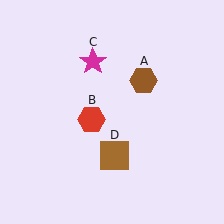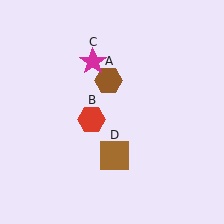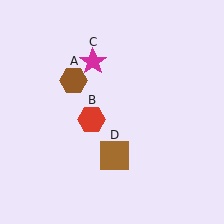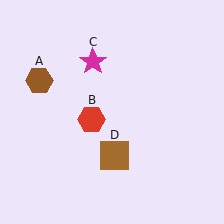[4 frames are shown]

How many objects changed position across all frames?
1 object changed position: brown hexagon (object A).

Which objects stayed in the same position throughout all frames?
Red hexagon (object B) and magenta star (object C) and brown square (object D) remained stationary.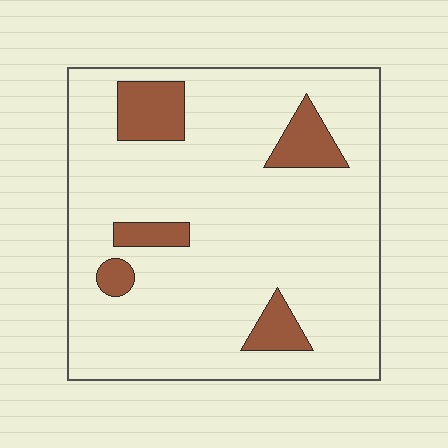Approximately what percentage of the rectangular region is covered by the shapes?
Approximately 15%.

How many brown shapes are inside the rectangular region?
5.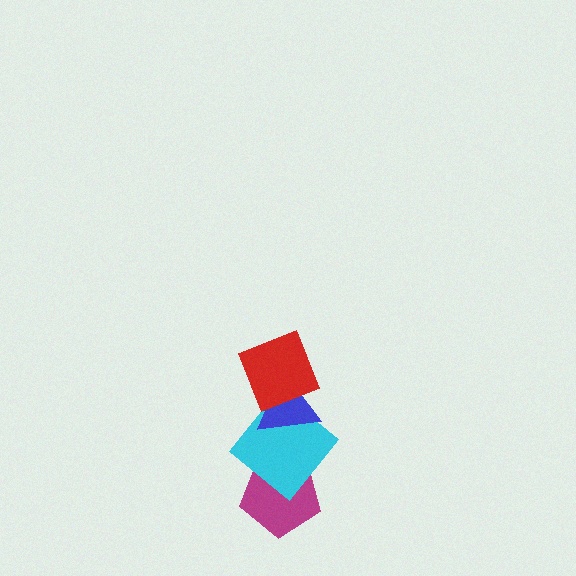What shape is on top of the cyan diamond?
The blue triangle is on top of the cyan diamond.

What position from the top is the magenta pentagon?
The magenta pentagon is 4th from the top.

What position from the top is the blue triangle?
The blue triangle is 2nd from the top.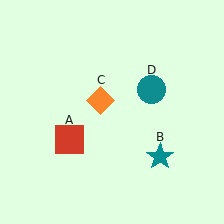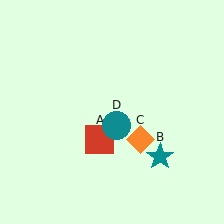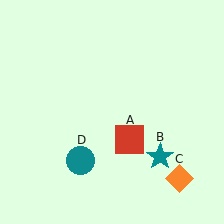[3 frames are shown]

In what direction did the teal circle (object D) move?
The teal circle (object D) moved down and to the left.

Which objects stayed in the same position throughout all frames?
Teal star (object B) remained stationary.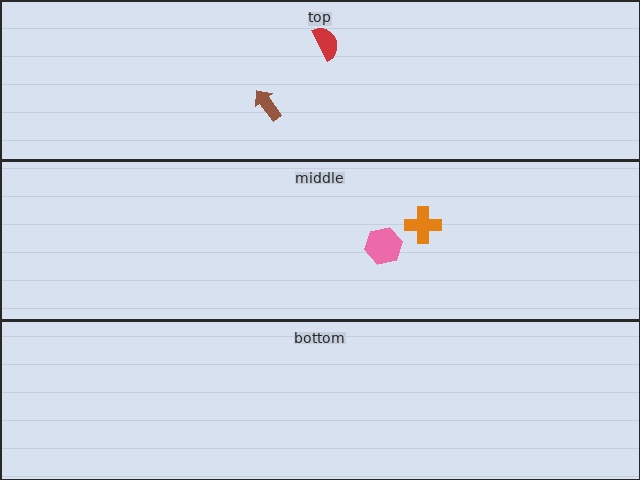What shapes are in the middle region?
The orange cross, the pink hexagon.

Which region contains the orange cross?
The middle region.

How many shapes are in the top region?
2.